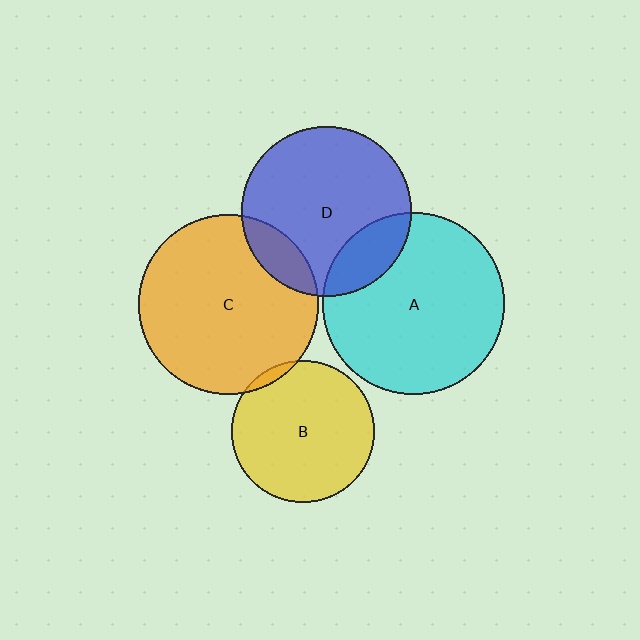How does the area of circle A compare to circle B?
Approximately 1.6 times.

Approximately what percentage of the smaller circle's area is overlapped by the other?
Approximately 15%.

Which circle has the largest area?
Circle A (cyan).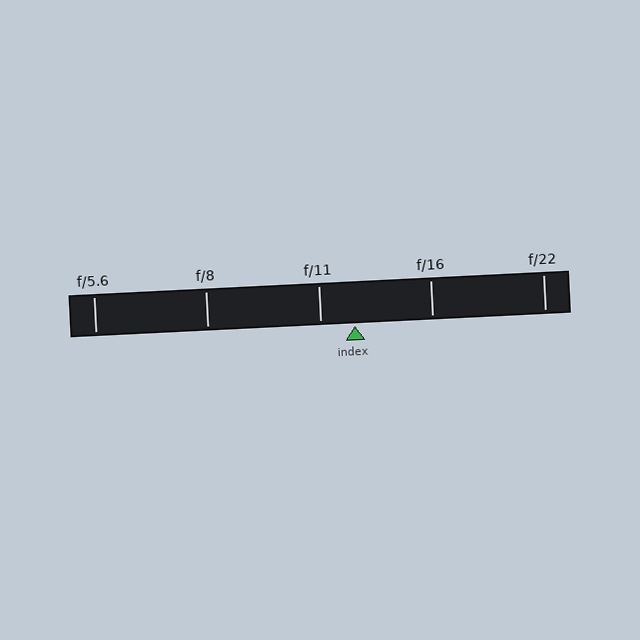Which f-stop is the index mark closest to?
The index mark is closest to f/11.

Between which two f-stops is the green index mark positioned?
The index mark is between f/11 and f/16.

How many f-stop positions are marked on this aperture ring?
There are 5 f-stop positions marked.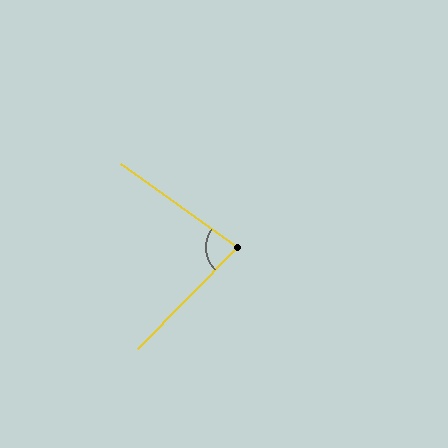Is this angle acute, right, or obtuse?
It is acute.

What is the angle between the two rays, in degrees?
Approximately 81 degrees.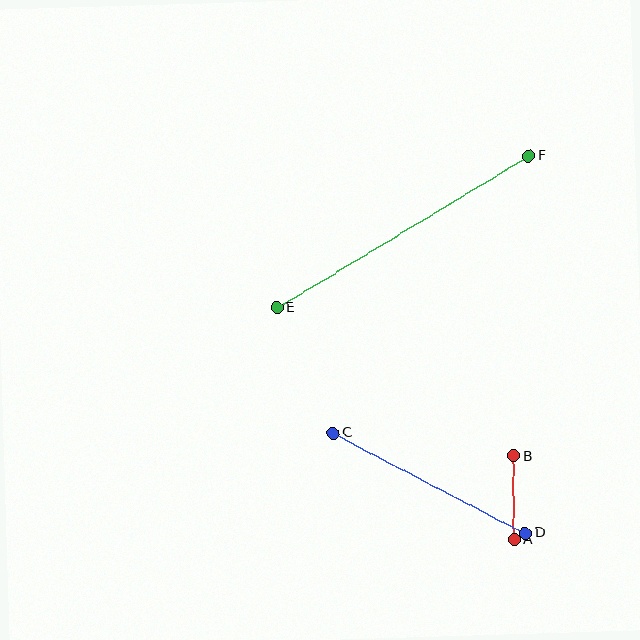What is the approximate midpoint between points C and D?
The midpoint is at approximately (429, 483) pixels.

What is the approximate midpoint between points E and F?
The midpoint is at approximately (403, 232) pixels.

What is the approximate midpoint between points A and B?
The midpoint is at approximately (514, 498) pixels.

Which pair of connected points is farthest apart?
Points E and F are farthest apart.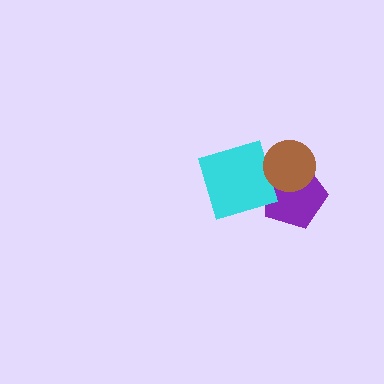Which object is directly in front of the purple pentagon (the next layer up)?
The cyan square is directly in front of the purple pentagon.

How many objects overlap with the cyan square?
1 object overlaps with the cyan square.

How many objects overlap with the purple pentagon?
2 objects overlap with the purple pentagon.